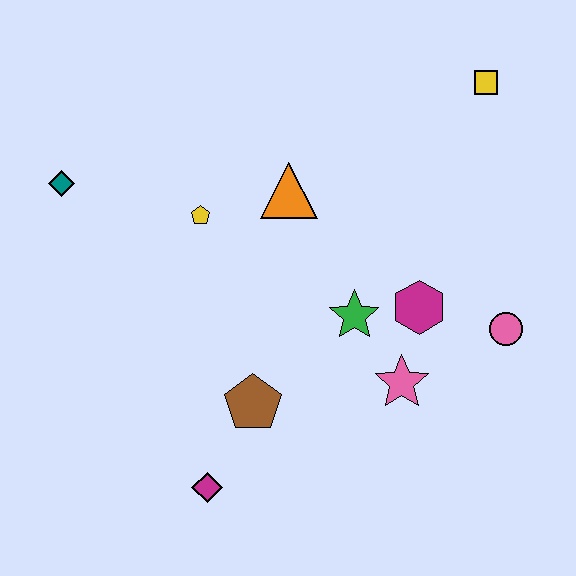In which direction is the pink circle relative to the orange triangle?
The pink circle is to the right of the orange triangle.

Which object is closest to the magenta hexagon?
The green star is closest to the magenta hexagon.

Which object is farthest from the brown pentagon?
The yellow square is farthest from the brown pentagon.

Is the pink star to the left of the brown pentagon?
No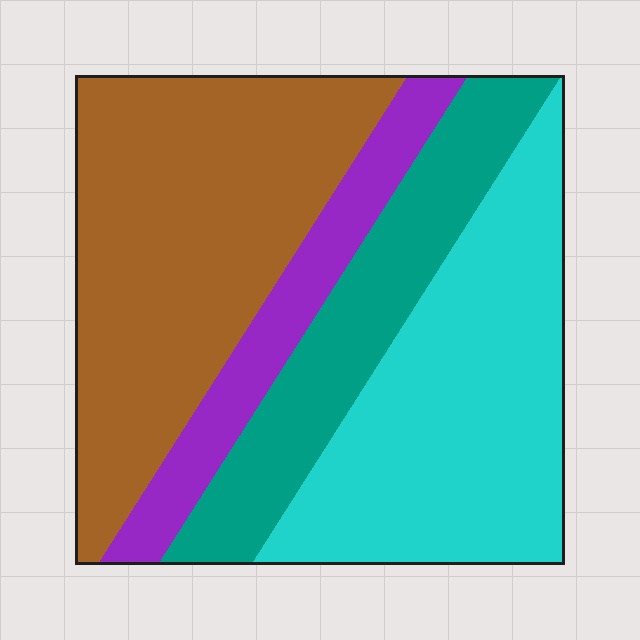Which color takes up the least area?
Purple, at roughly 10%.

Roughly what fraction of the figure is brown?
Brown covers around 35% of the figure.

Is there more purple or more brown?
Brown.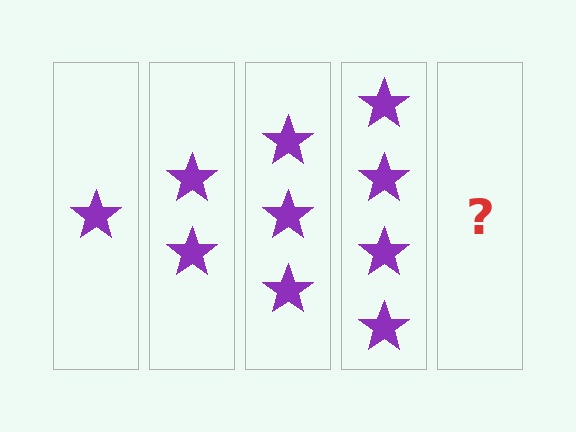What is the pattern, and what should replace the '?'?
The pattern is that each step adds one more star. The '?' should be 5 stars.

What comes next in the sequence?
The next element should be 5 stars.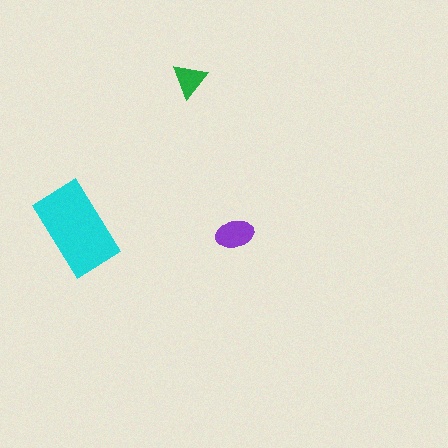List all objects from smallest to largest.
The green triangle, the purple ellipse, the cyan rectangle.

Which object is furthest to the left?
The cyan rectangle is leftmost.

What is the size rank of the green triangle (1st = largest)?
3rd.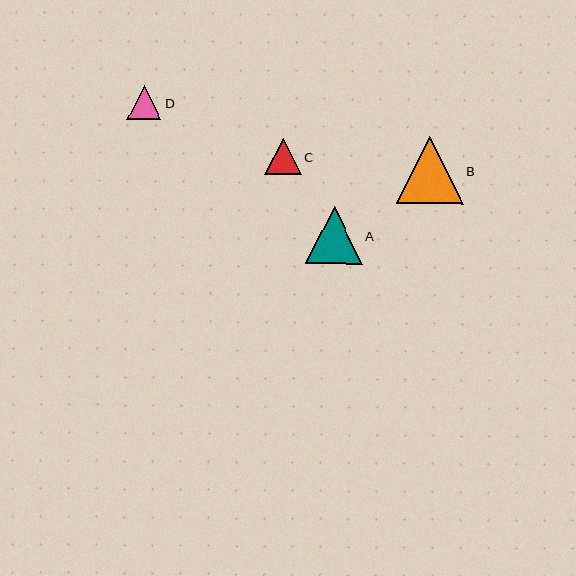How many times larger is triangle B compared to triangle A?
Triangle B is approximately 1.2 times the size of triangle A.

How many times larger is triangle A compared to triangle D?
Triangle A is approximately 1.7 times the size of triangle D.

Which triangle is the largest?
Triangle B is the largest with a size of approximately 67 pixels.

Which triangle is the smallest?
Triangle D is the smallest with a size of approximately 34 pixels.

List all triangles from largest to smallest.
From largest to smallest: B, A, C, D.